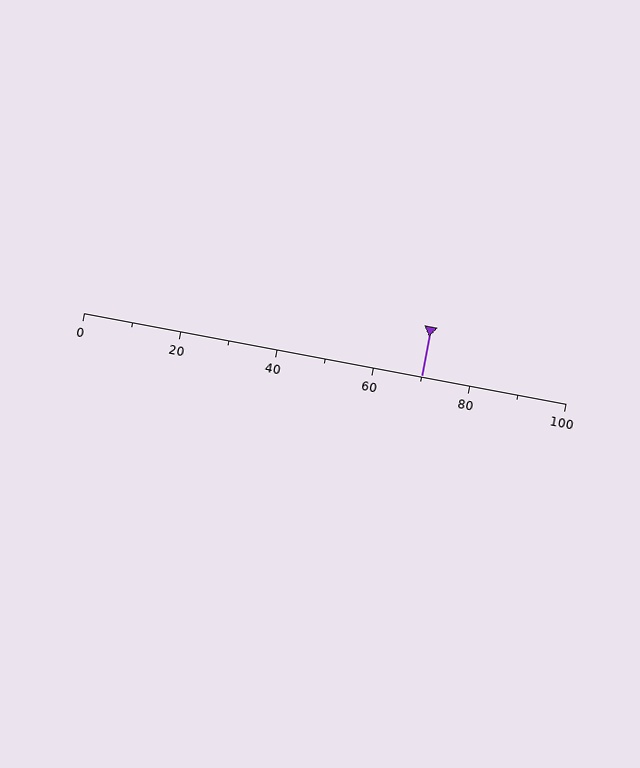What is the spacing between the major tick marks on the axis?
The major ticks are spaced 20 apart.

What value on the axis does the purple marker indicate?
The marker indicates approximately 70.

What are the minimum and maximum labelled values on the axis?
The axis runs from 0 to 100.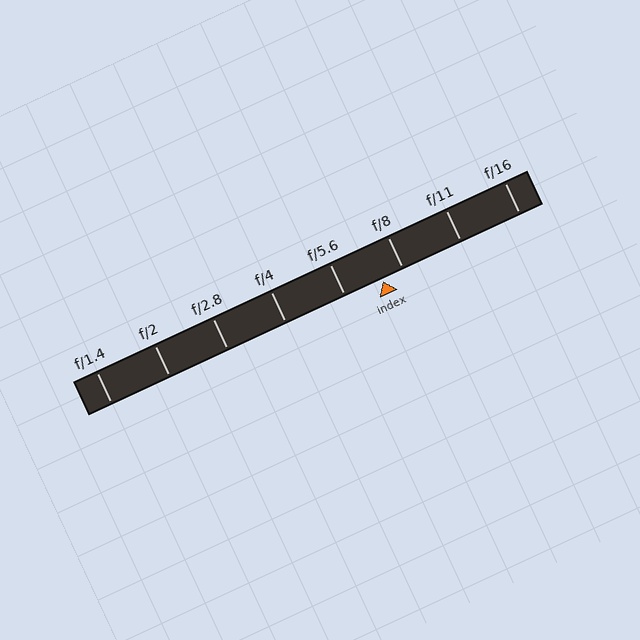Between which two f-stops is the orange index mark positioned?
The index mark is between f/5.6 and f/8.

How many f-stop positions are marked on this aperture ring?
There are 8 f-stop positions marked.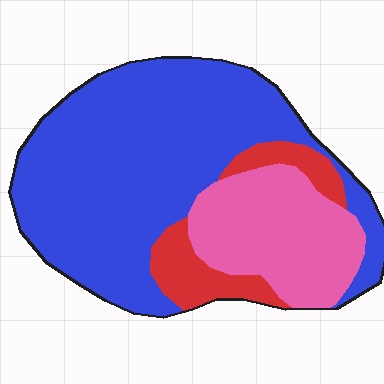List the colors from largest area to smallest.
From largest to smallest: blue, pink, red.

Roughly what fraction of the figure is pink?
Pink takes up about one quarter (1/4) of the figure.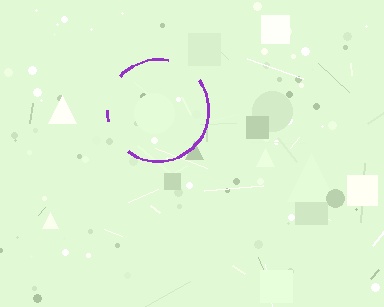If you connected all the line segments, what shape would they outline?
They would outline a circle.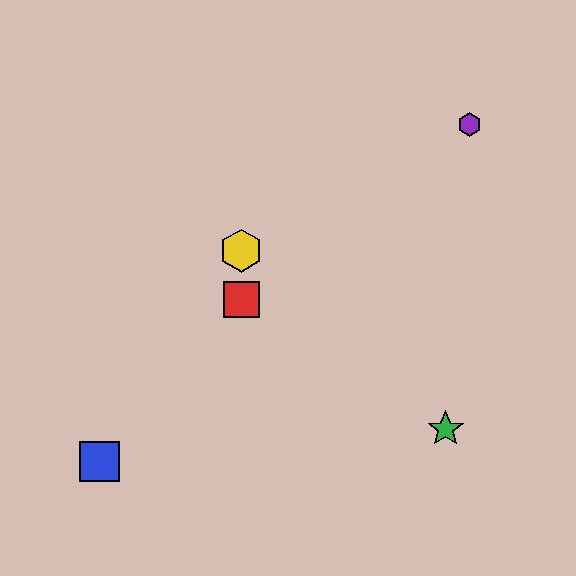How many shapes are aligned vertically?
2 shapes (the red square, the yellow hexagon) are aligned vertically.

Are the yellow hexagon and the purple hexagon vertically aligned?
No, the yellow hexagon is at x≈241 and the purple hexagon is at x≈470.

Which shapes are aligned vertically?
The red square, the yellow hexagon are aligned vertically.